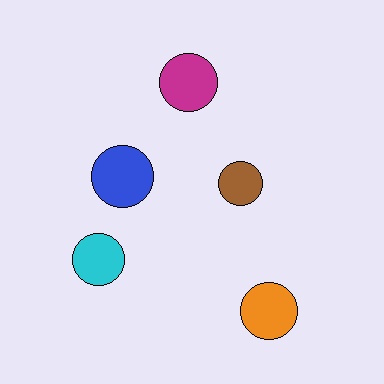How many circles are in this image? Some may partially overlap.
There are 5 circles.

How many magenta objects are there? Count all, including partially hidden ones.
There is 1 magenta object.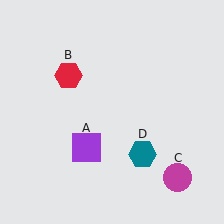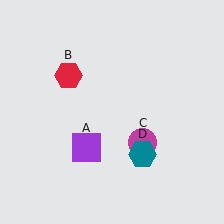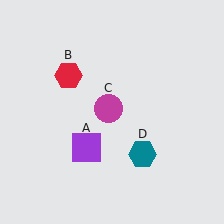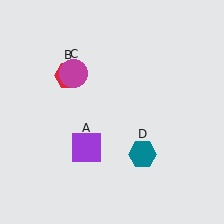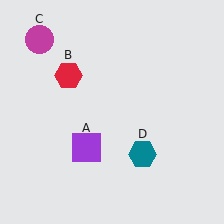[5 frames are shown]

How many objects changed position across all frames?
1 object changed position: magenta circle (object C).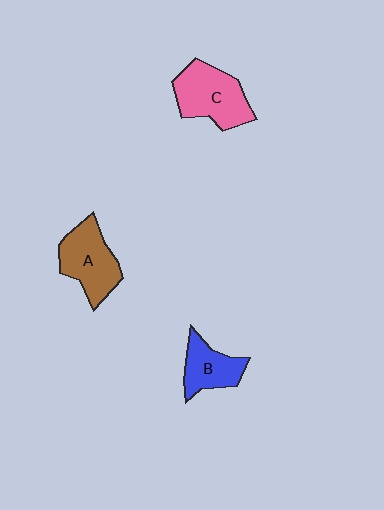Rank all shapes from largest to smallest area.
From largest to smallest: C (pink), A (brown), B (blue).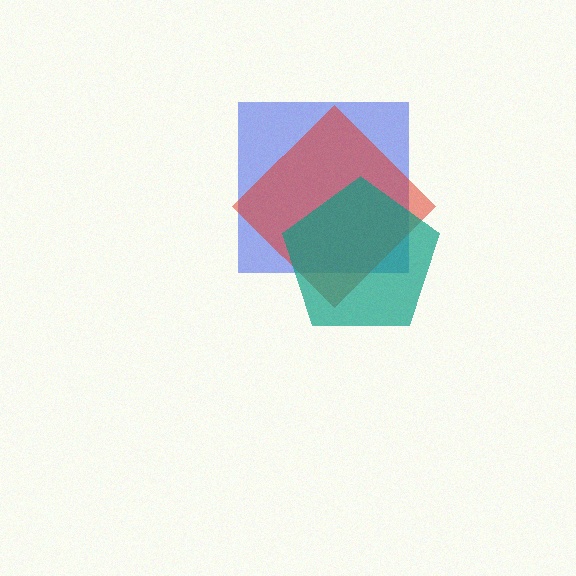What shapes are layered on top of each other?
The layered shapes are: a blue square, a red diamond, a teal pentagon.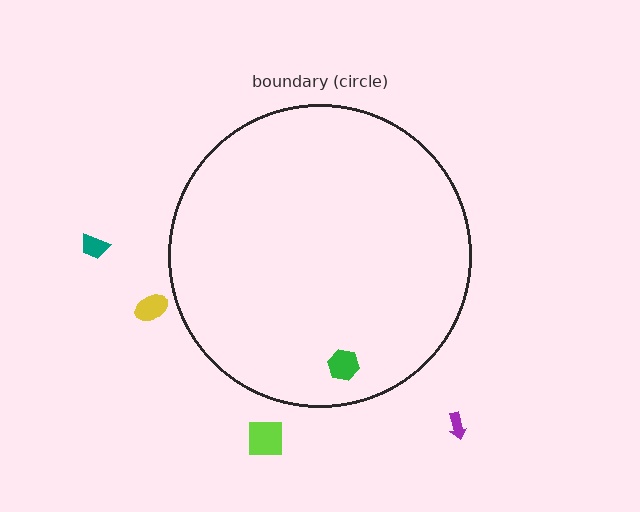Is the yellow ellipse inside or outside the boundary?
Outside.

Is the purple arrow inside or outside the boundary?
Outside.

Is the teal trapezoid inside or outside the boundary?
Outside.